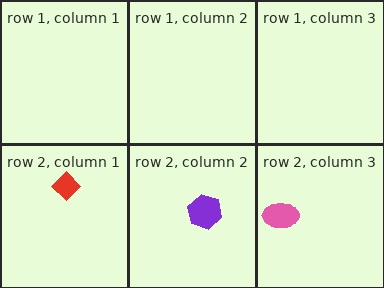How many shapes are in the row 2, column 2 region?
1.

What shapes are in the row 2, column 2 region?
The purple hexagon.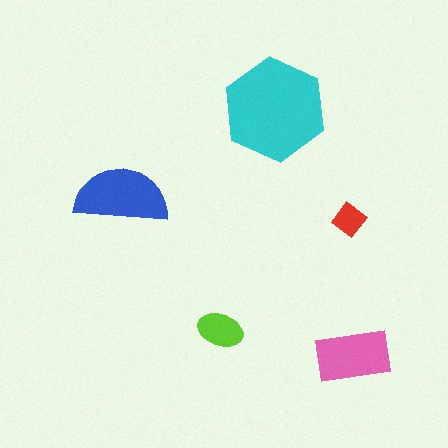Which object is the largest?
The cyan hexagon.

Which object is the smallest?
The red diamond.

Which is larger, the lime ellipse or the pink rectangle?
The pink rectangle.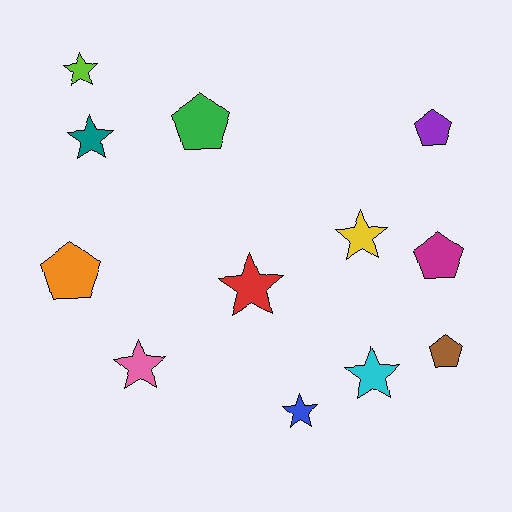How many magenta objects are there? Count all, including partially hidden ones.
There is 1 magenta object.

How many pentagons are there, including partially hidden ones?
There are 5 pentagons.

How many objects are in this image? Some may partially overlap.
There are 12 objects.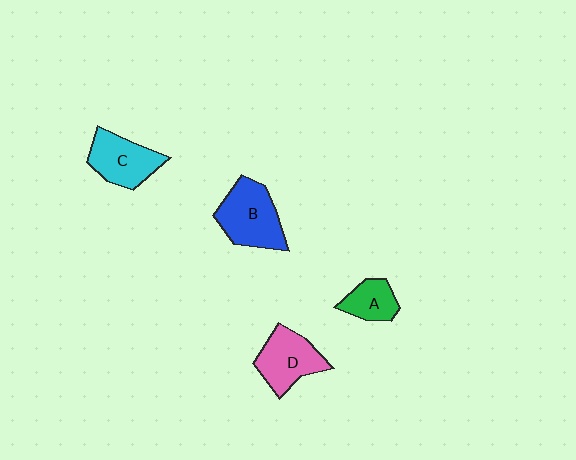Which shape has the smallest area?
Shape A (green).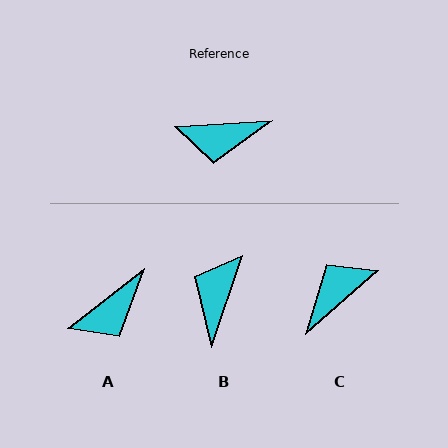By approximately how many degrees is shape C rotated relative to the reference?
Approximately 143 degrees clockwise.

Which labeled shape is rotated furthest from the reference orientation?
C, about 143 degrees away.